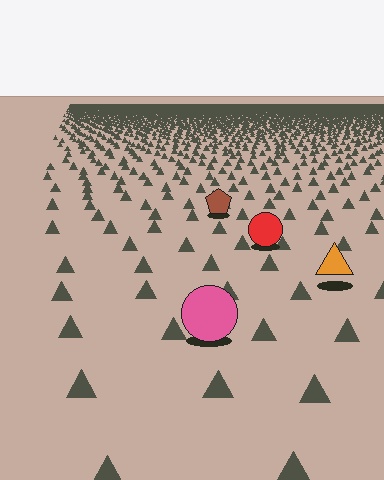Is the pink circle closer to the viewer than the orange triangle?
Yes. The pink circle is closer — you can tell from the texture gradient: the ground texture is coarser near it.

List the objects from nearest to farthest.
From nearest to farthest: the pink circle, the orange triangle, the red circle, the brown pentagon.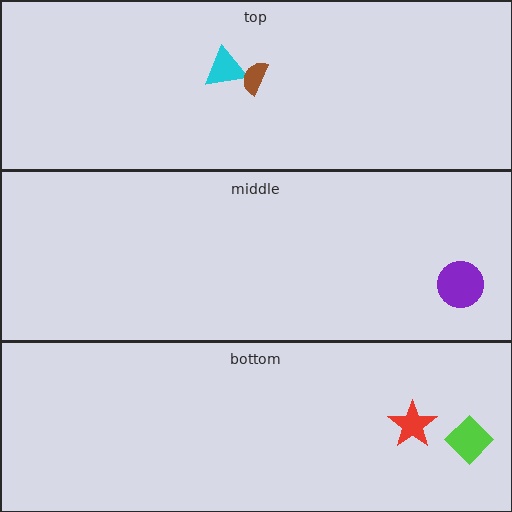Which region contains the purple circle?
The middle region.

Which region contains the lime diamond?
The bottom region.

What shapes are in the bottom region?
The red star, the lime diamond.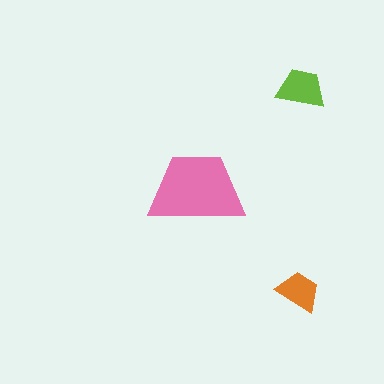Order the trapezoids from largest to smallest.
the pink one, the lime one, the orange one.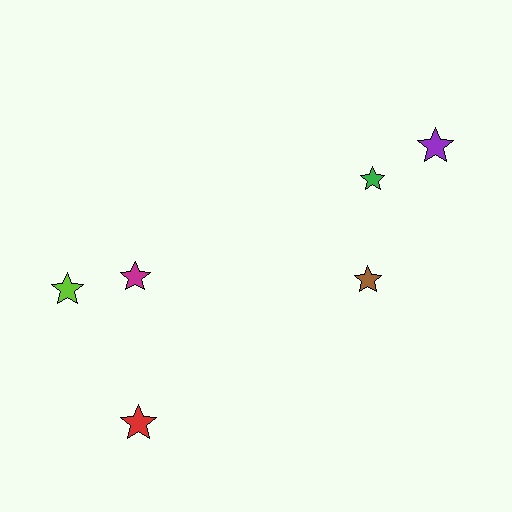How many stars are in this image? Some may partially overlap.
There are 6 stars.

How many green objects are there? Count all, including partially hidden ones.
There is 1 green object.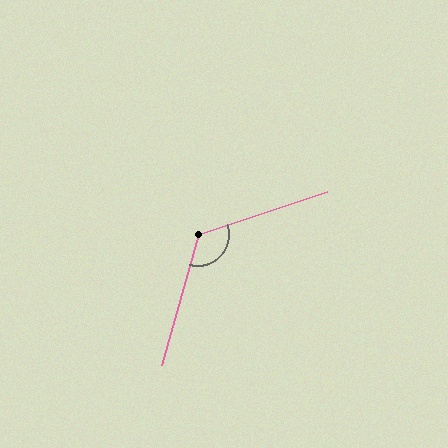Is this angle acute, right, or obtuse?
It is obtuse.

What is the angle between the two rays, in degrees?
Approximately 124 degrees.